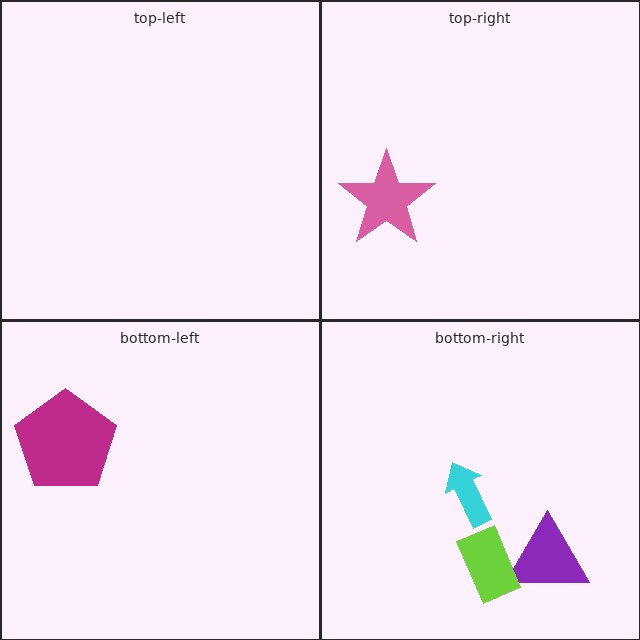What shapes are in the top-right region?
The pink star.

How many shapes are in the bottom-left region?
1.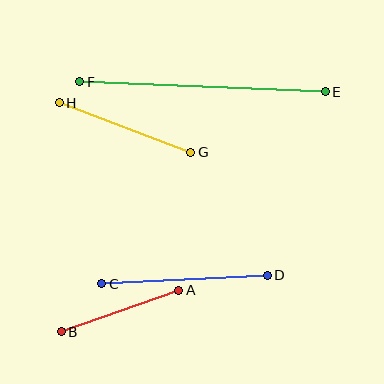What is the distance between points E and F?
The distance is approximately 246 pixels.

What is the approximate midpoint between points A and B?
The midpoint is at approximately (120, 311) pixels.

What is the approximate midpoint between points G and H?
The midpoint is at approximately (125, 128) pixels.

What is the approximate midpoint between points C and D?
The midpoint is at approximately (185, 280) pixels.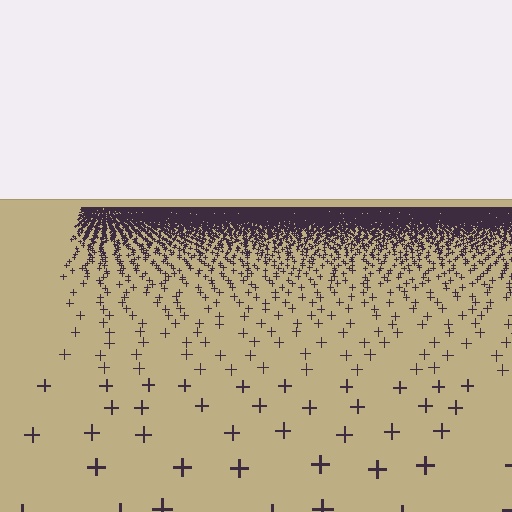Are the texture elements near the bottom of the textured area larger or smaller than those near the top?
Larger. Near the bottom, elements are closer to the viewer and appear at a bigger on-screen size.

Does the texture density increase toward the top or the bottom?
Density increases toward the top.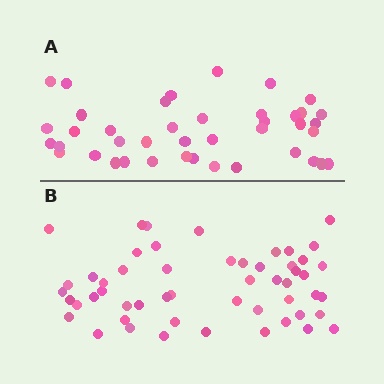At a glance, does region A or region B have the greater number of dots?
Region B (the bottom region) has more dots.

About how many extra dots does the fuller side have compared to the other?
Region B has roughly 12 or so more dots than region A.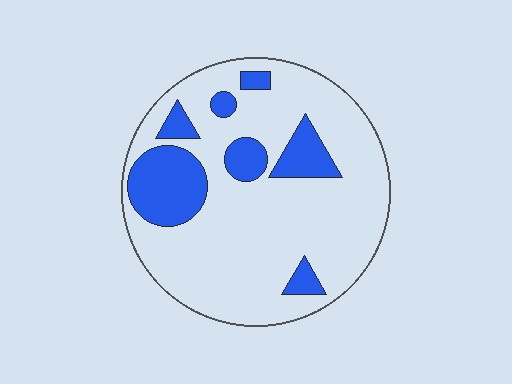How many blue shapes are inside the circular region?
7.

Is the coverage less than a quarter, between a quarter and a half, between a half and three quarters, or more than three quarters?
Less than a quarter.